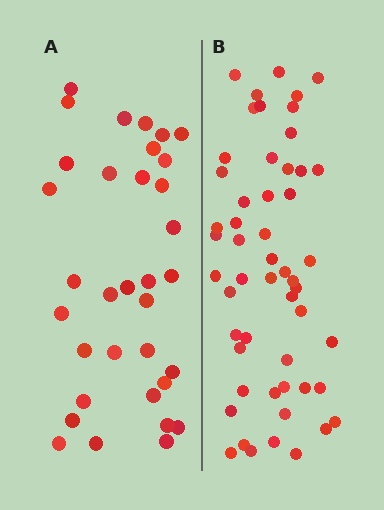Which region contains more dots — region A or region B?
Region B (the right region) has more dots.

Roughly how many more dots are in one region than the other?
Region B has approximately 20 more dots than region A.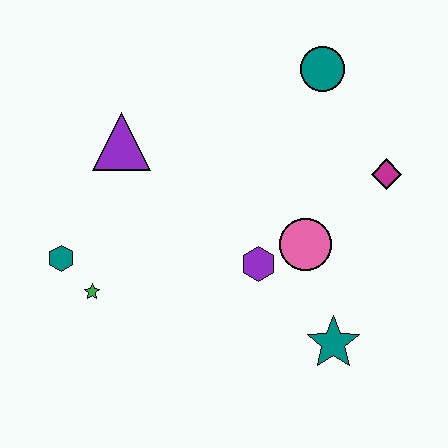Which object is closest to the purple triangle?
The teal hexagon is closest to the purple triangle.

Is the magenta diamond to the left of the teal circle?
No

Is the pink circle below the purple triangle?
Yes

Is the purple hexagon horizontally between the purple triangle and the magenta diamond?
Yes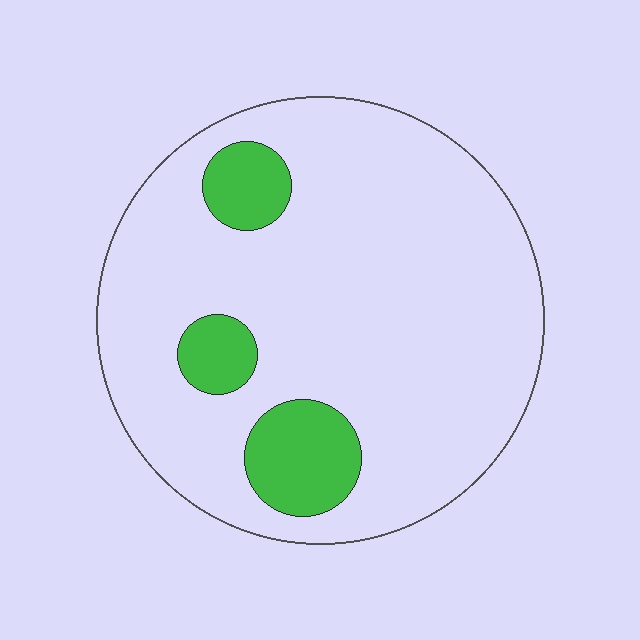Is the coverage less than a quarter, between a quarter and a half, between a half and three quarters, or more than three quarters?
Less than a quarter.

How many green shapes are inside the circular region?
3.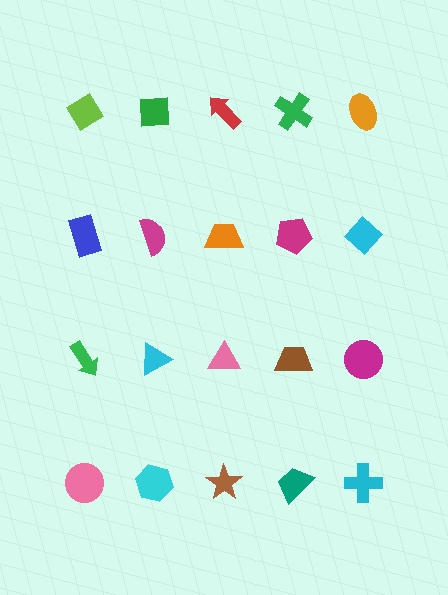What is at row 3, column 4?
A brown trapezoid.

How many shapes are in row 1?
5 shapes.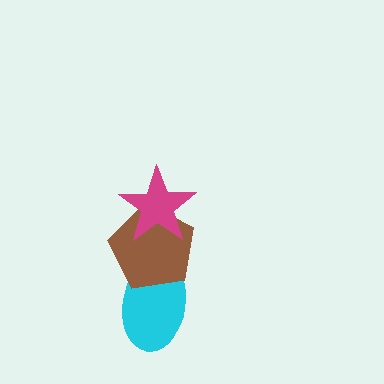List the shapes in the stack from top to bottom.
From top to bottom: the magenta star, the brown pentagon, the cyan ellipse.